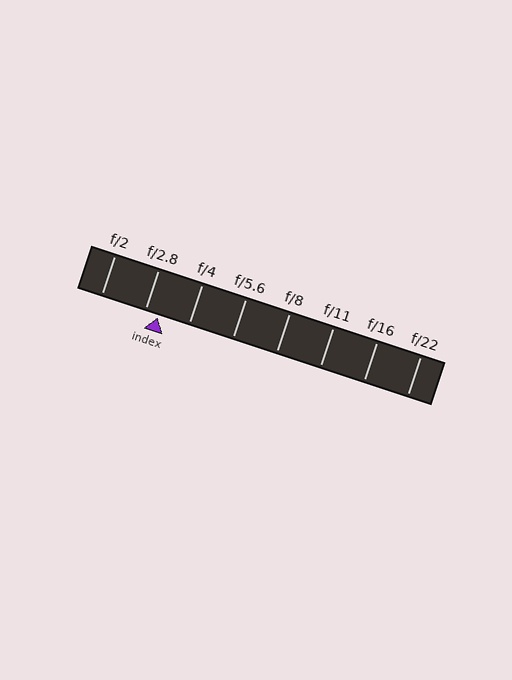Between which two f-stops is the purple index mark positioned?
The index mark is between f/2.8 and f/4.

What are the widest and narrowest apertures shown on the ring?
The widest aperture shown is f/2 and the narrowest is f/22.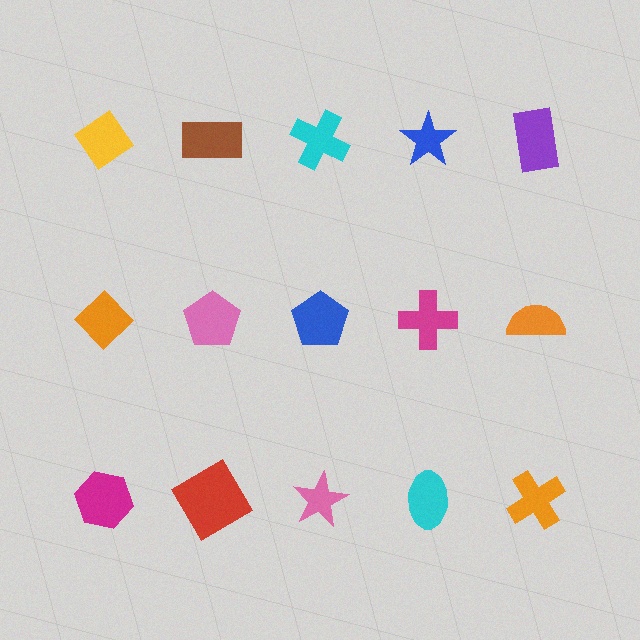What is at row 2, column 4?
A magenta cross.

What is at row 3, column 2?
A red square.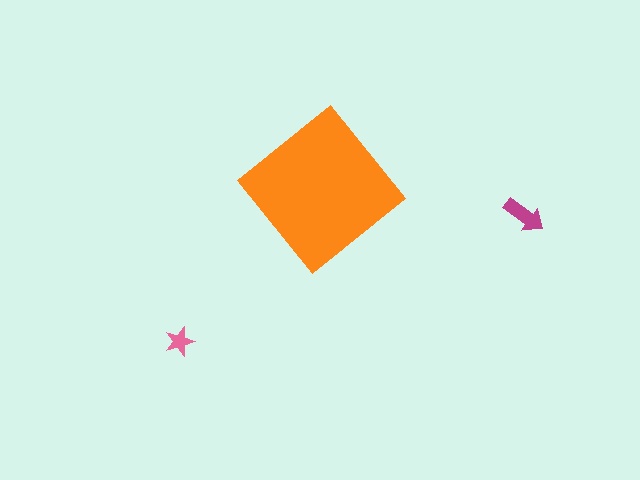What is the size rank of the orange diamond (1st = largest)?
1st.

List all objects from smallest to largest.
The pink star, the magenta arrow, the orange diamond.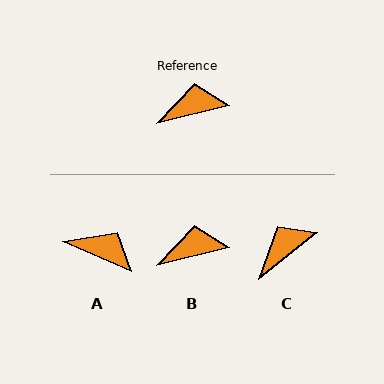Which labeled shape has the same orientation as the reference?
B.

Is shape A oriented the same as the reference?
No, it is off by about 38 degrees.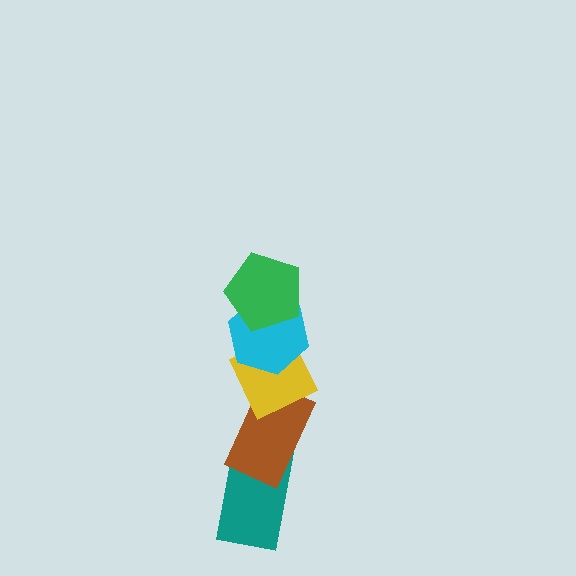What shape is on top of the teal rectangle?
The brown rectangle is on top of the teal rectangle.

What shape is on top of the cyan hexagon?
The green pentagon is on top of the cyan hexagon.